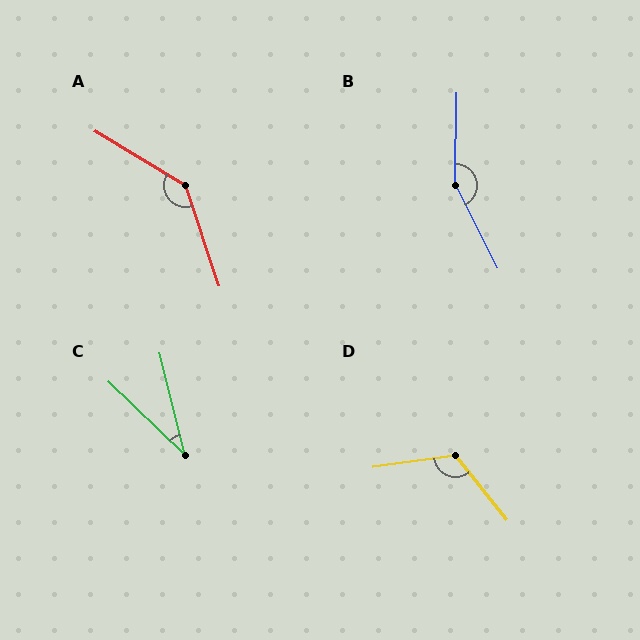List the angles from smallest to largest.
C (32°), D (121°), A (140°), B (153°).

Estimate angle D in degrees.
Approximately 121 degrees.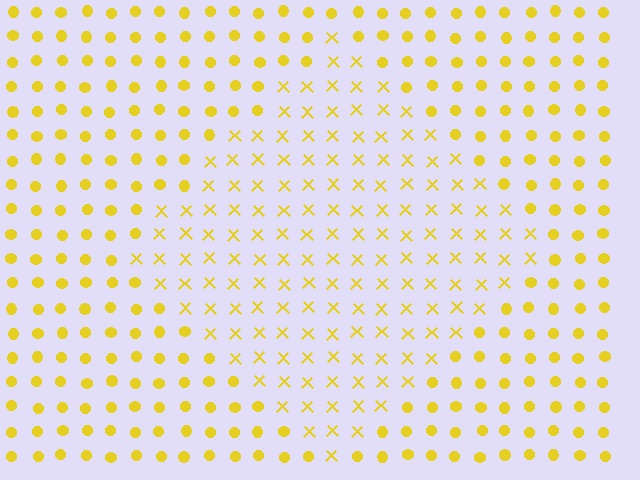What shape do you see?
I see a diamond.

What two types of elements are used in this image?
The image uses X marks inside the diamond region and circles outside it.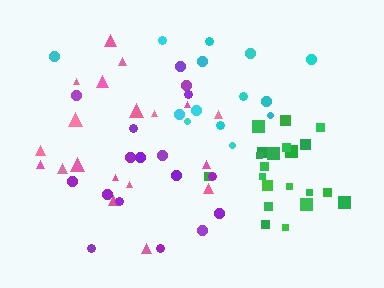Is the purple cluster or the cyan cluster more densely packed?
Purple.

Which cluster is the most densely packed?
Green.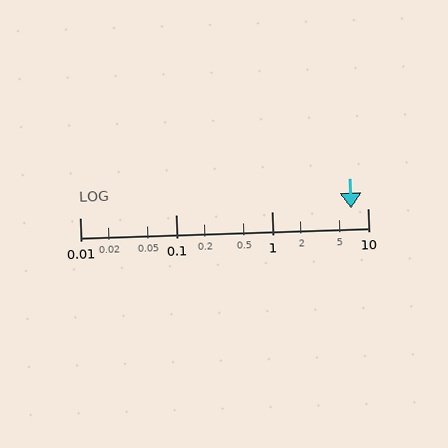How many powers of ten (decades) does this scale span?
The scale spans 3 decades, from 0.01 to 10.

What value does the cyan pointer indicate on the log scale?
The pointer indicates approximately 6.8.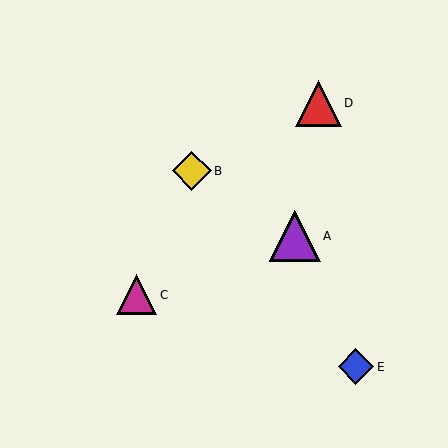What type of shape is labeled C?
Shape C is a magenta triangle.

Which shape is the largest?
The purple triangle (labeled A) is the largest.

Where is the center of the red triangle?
The center of the red triangle is at (318, 103).